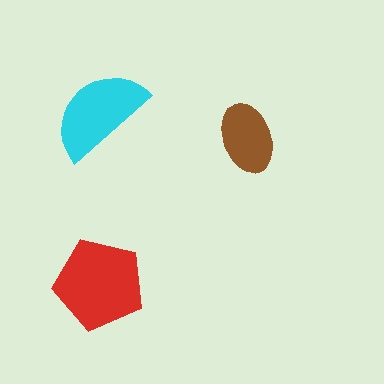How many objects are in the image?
There are 3 objects in the image.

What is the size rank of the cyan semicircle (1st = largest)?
2nd.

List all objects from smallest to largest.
The brown ellipse, the cyan semicircle, the red pentagon.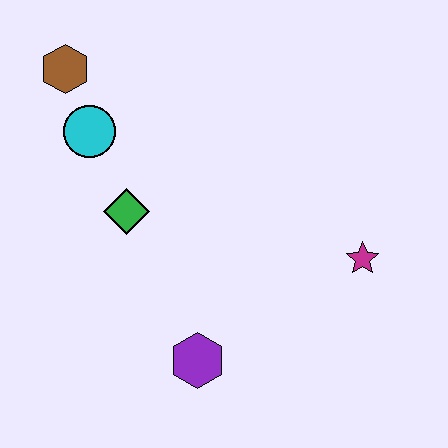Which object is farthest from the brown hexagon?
The magenta star is farthest from the brown hexagon.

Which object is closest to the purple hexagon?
The green diamond is closest to the purple hexagon.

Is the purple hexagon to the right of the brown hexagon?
Yes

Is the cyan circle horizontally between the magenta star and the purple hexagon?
No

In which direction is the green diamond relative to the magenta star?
The green diamond is to the left of the magenta star.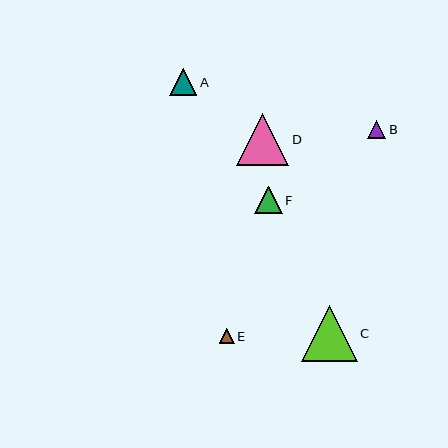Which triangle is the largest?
Triangle C is the largest with a size of approximately 56 pixels.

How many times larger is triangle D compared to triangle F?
Triangle D is approximately 1.9 times the size of triangle F.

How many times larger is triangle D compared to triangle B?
Triangle D is approximately 2.8 times the size of triangle B.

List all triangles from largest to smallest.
From largest to smallest: C, D, A, F, B, E.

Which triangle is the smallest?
Triangle E is the smallest with a size of approximately 15 pixels.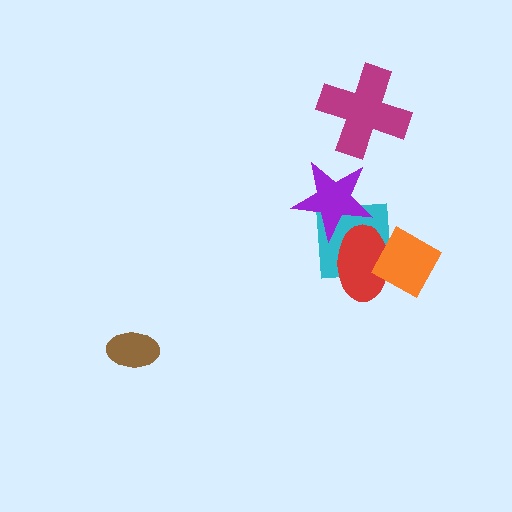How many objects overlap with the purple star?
2 objects overlap with the purple star.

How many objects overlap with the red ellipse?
3 objects overlap with the red ellipse.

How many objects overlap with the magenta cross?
0 objects overlap with the magenta cross.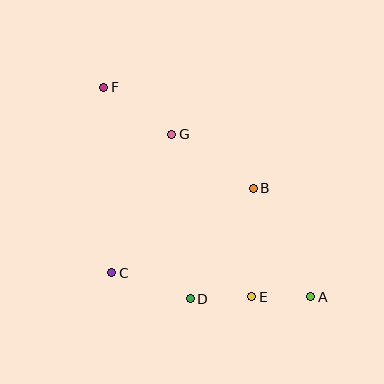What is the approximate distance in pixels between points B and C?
The distance between B and C is approximately 165 pixels.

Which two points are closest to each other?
Points A and E are closest to each other.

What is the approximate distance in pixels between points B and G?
The distance between B and G is approximately 98 pixels.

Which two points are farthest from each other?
Points A and F are farthest from each other.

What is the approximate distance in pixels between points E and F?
The distance between E and F is approximately 257 pixels.